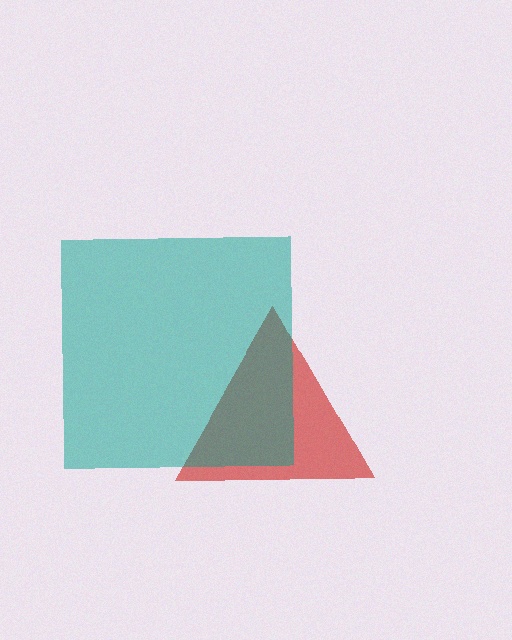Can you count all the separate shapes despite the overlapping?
Yes, there are 2 separate shapes.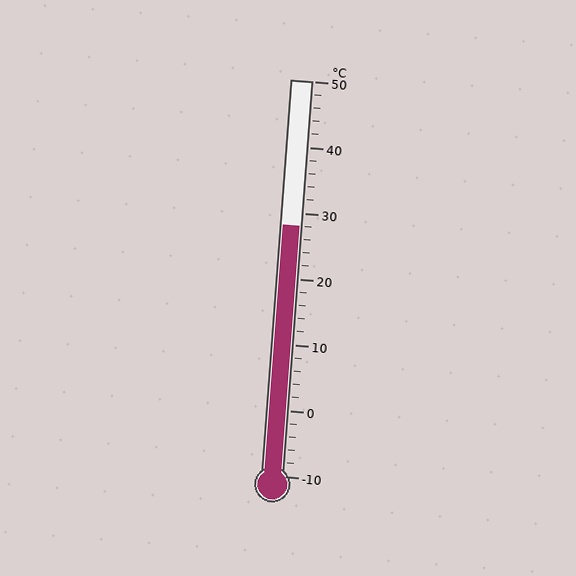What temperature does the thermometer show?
The thermometer shows approximately 28°C.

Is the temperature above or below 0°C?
The temperature is above 0°C.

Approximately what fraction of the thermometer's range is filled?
The thermometer is filled to approximately 65% of its range.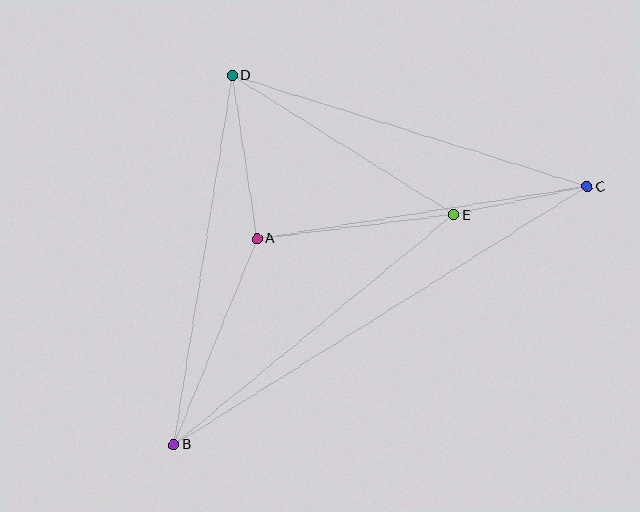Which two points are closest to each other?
Points C and E are closest to each other.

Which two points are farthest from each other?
Points B and C are farthest from each other.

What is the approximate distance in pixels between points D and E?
The distance between D and E is approximately 262 pixels.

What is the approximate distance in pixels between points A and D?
The distance between A and D is approximately 165 pixels.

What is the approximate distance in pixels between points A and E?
The distance between A and E is approximately 198 pixels.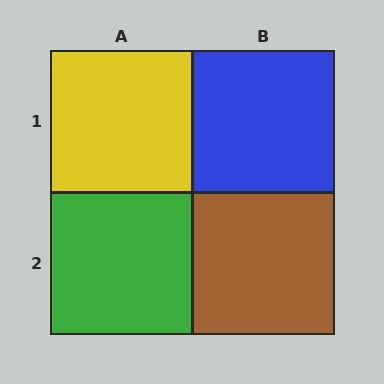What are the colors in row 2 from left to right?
Green, brown.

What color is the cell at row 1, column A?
Yellow.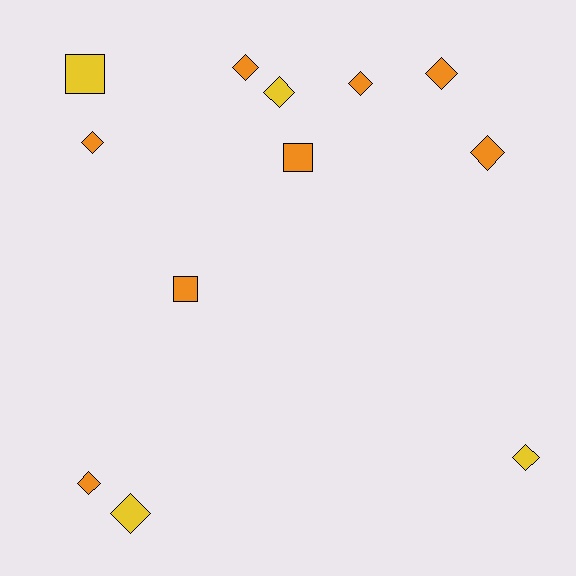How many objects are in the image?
There are 12 objects.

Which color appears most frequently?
Orange, with 8 objects.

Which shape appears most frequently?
Diamond, with 9 objects.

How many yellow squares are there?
There is 1 yellow square.